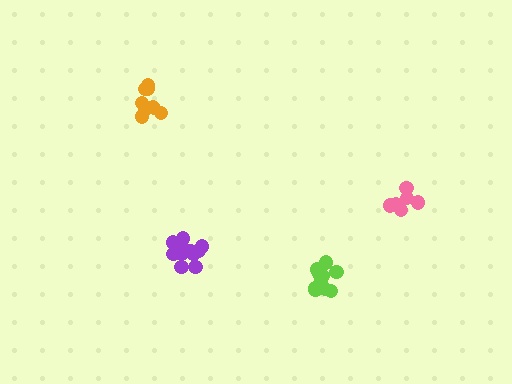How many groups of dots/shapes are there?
There are 4 groups.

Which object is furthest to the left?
The orange cluster is leftmost.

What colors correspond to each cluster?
The clusters are colored: lime, purple, pink, orange.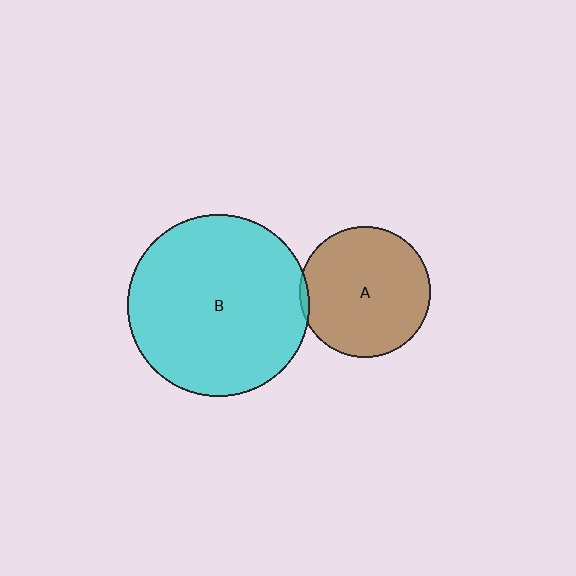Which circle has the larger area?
Circle B (cyan).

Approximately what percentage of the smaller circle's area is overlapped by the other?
Approximately 5%.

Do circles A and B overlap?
Yes.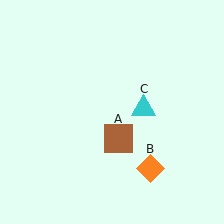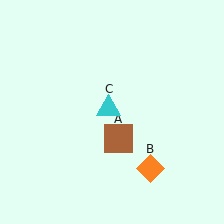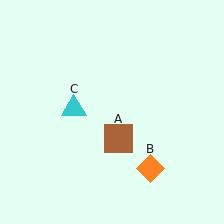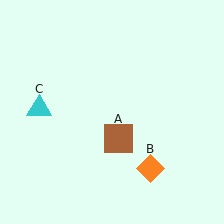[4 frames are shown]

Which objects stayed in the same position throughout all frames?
Brown square (object A) and orange diamond (object B) remained stationary.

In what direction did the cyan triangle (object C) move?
The cyan triangle (object C) moved left.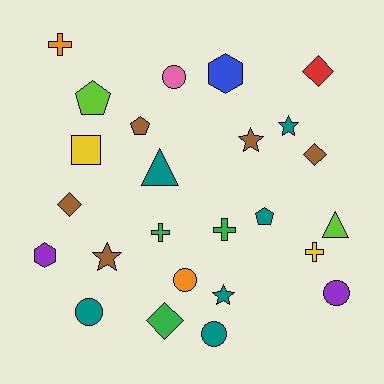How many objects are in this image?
There are 25 objects.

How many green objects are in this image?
There are 3 green objects.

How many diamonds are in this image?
There are 4 diamonds.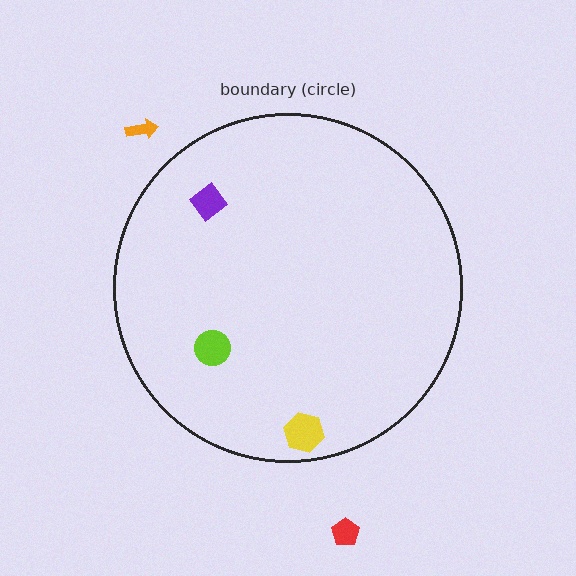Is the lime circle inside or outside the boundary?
Inside.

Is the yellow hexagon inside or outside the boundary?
Inside.